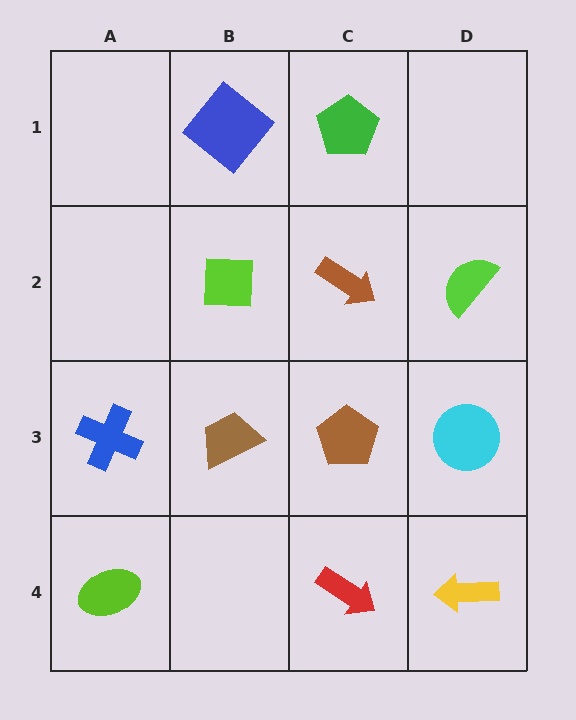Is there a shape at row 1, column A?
No, that cell is empty.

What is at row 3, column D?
A cyan circle.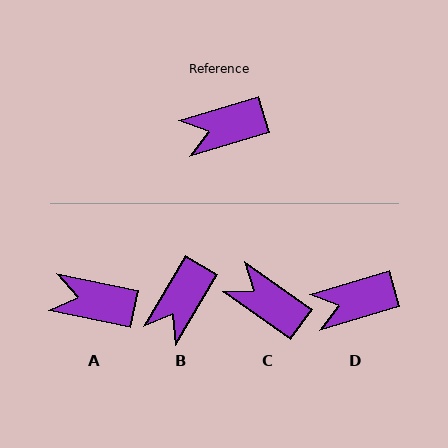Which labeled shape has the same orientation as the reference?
D.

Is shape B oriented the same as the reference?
No, it is off by about 43 degrees.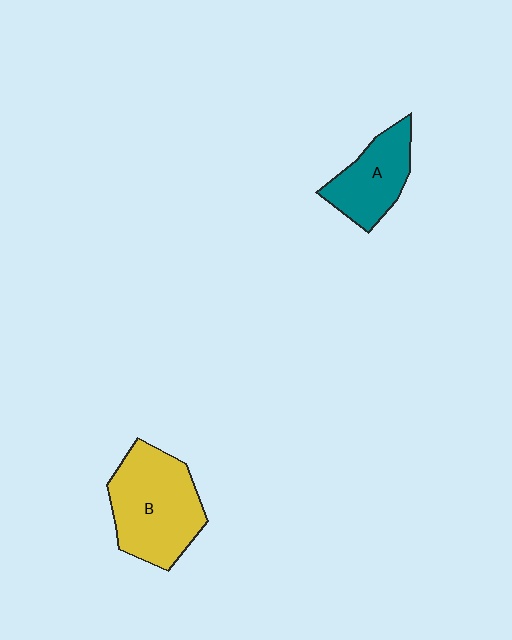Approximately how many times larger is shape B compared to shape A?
Approximately 1.6 times.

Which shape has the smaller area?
Shape A (teal).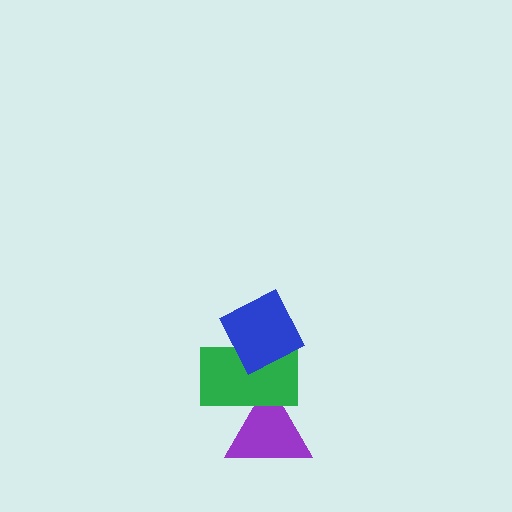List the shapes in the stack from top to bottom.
From top to bottom: the blue diamond, the green rectangle, the purple triangle.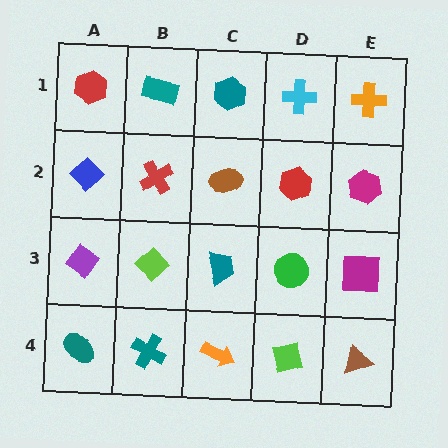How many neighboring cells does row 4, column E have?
2.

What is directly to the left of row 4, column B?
A teal ellipse.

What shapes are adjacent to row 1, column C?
A brown ellipse (row 2, column C), a teal rectangle (row 1, column B), a cyan cross (row 1, column D).